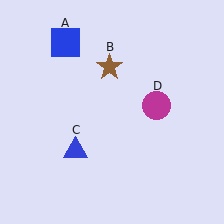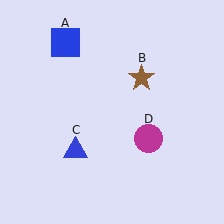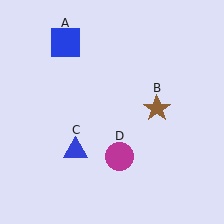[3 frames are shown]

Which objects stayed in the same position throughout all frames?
Blue square (object A) and blue triangle (object C) remained stationary.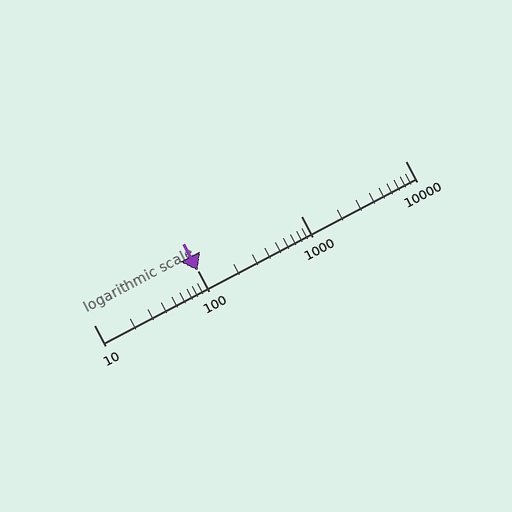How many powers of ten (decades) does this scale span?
The scale spans 3 decades, from 10 to 10000.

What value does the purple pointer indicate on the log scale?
The pointer indicates approximately 100.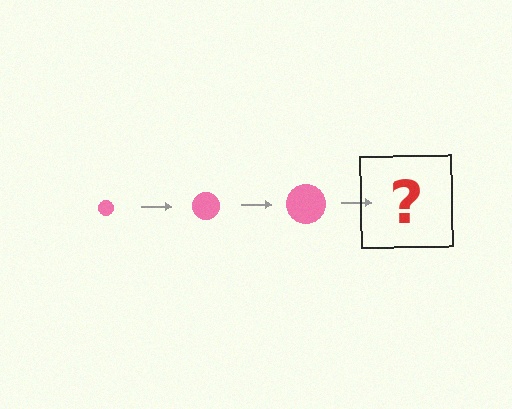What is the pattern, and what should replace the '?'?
The pattern is that the circle gets progressively larger each step. The '?' should be a pink circle, larger than the previous one.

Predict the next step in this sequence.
The next step is a pink circle, larger than the previous one.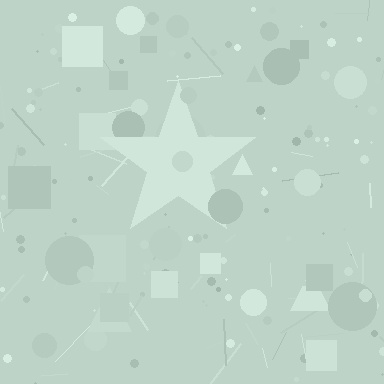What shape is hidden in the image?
A star is hidden in the image.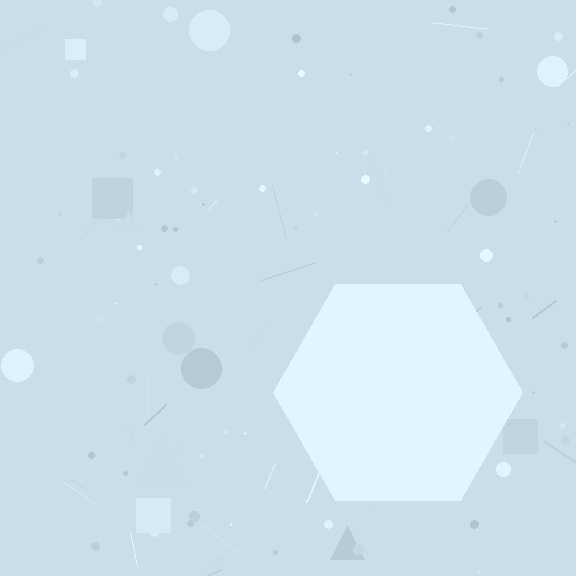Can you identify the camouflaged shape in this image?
The camouflaged shape is a hexagon.